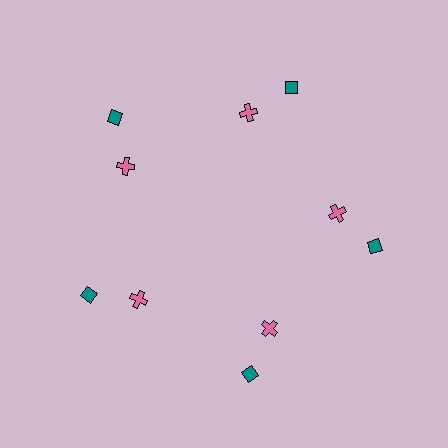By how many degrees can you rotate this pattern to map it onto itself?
The pattern maps onto itself every 72 degrees of rotation.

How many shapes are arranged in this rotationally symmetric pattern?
There are 10 shapes, arranged in 5 groups of 2.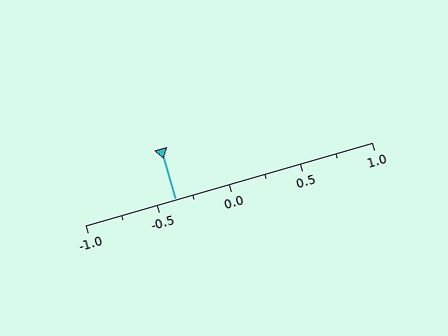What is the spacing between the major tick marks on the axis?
The major ticks are spaced 0.5 apart.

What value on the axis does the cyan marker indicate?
The marker indicates approximately -0.38.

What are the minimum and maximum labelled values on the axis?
The axis runs from -1.0 to 1.0.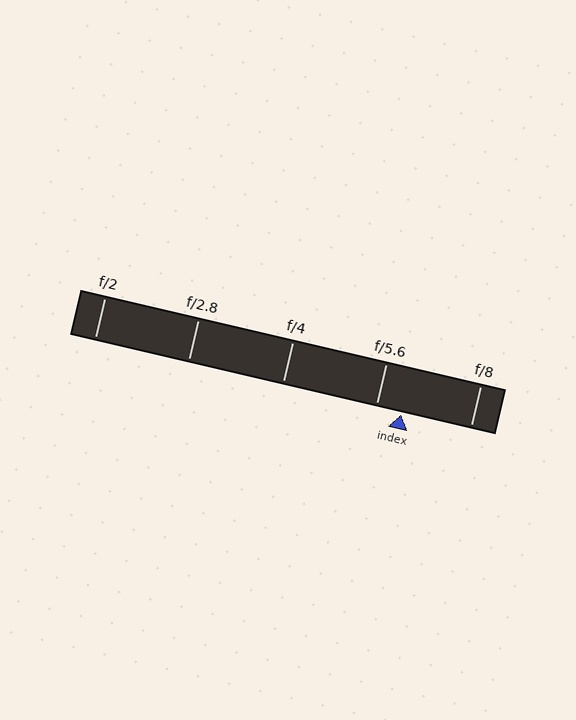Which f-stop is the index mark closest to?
The index mark is closest to f/5.6.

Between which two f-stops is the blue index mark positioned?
The index mark is between f/5.6 and f/8.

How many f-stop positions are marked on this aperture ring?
There are 5 f-stop positions marked.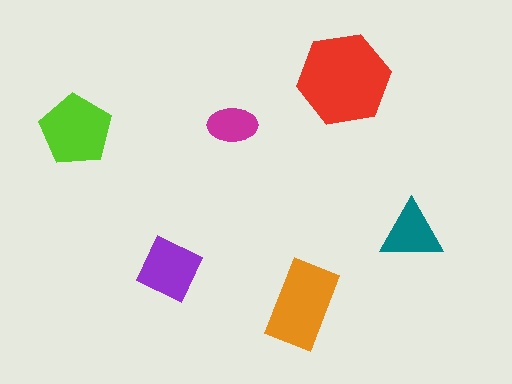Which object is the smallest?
The magenta ellipse.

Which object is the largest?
The red hexagon.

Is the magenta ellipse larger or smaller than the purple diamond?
Smaller.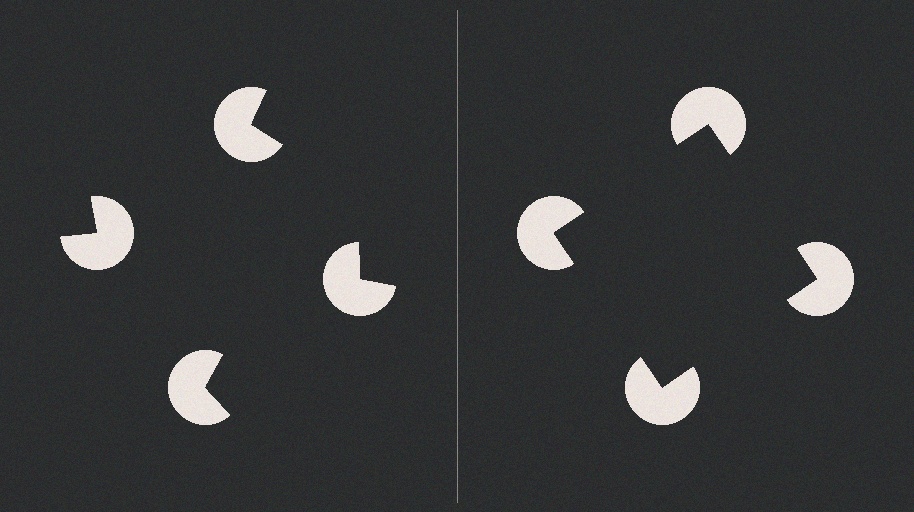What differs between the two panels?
The pac-man discs are positioned identically on both sides; only the wedge orientations differ. On the right they align to a square; on the left they are misaligned.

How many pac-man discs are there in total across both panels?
8 — 4 on each side.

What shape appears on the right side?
An illusory square.